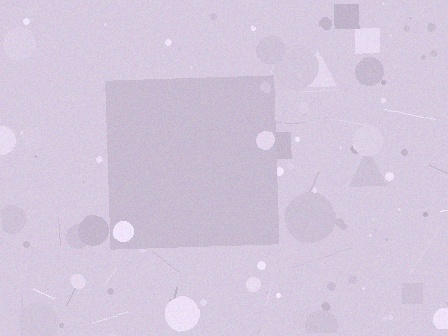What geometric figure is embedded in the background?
A square is embedded in the background.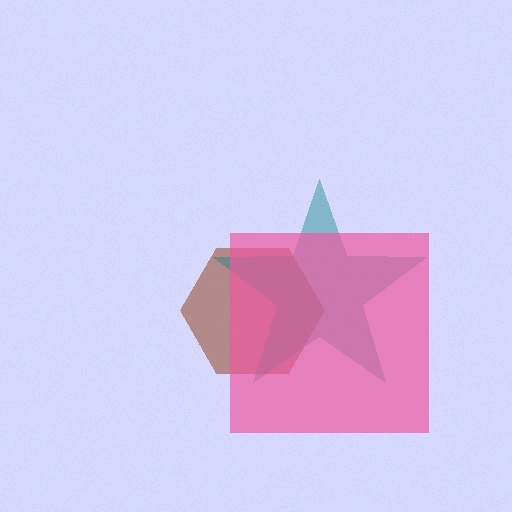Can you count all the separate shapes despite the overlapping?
Yes, there are 3 separate shapes.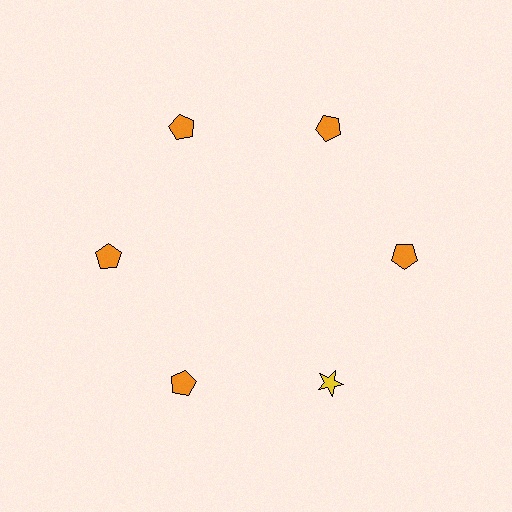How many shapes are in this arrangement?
There are 6 shapes arranged in a ring pattern.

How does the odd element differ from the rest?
It differs in both color (yellow instead of orange) and shape (star instead of pentagon).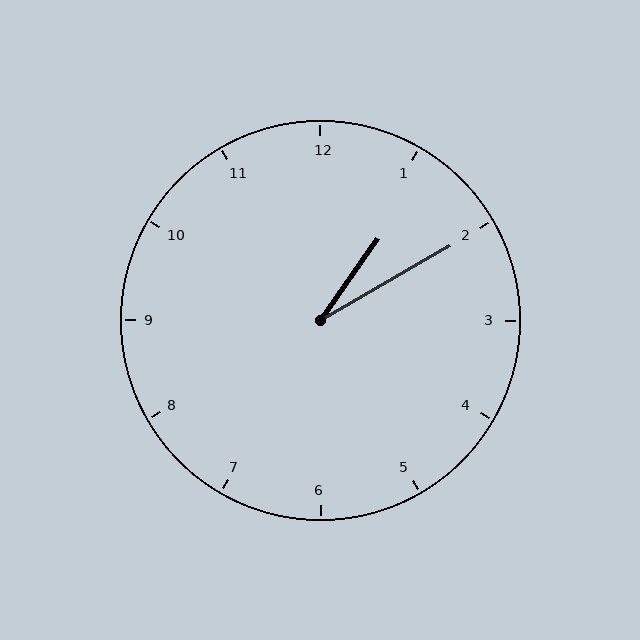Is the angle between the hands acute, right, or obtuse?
It is acute.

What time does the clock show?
1:10.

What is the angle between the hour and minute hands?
Approximately 25 degrees.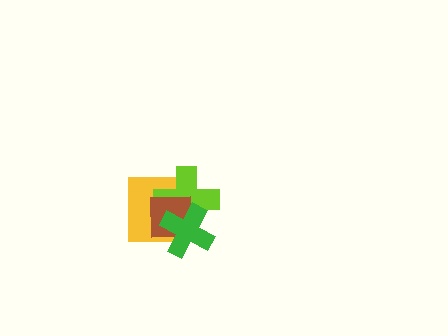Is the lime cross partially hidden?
Yes, it is partially covered by another shape.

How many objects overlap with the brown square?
3 objects overlap with the brown square.